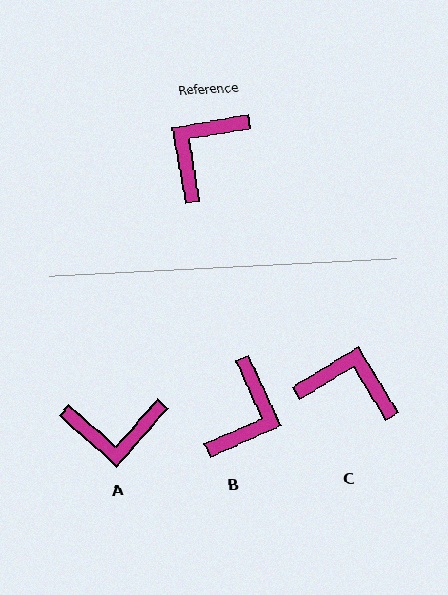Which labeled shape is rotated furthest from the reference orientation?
B, about 165 degrees away.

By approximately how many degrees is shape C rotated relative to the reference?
Approximately 68 degrees clockwise.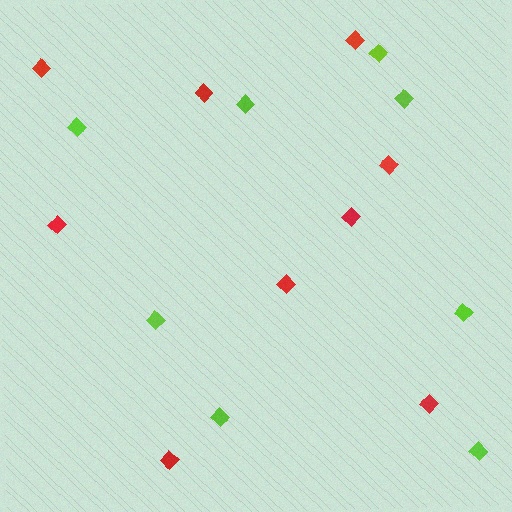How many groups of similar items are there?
There are 2 groups: one group of lime diamonds (8) and one group of red diamonds (9).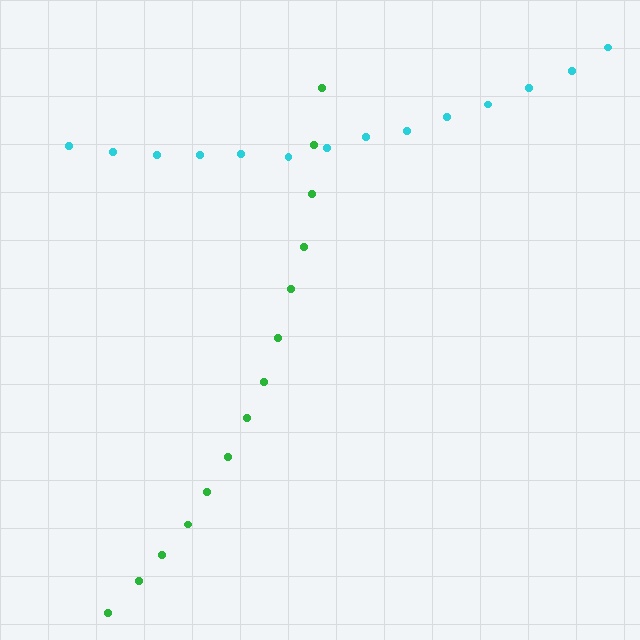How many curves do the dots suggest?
There are 2 distinct paths.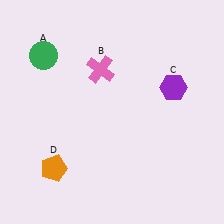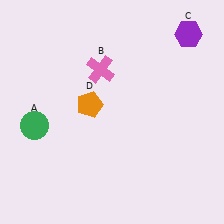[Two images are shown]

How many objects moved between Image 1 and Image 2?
3 objects moved between the two images.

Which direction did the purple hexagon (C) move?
The purple hexagon (C) moved up.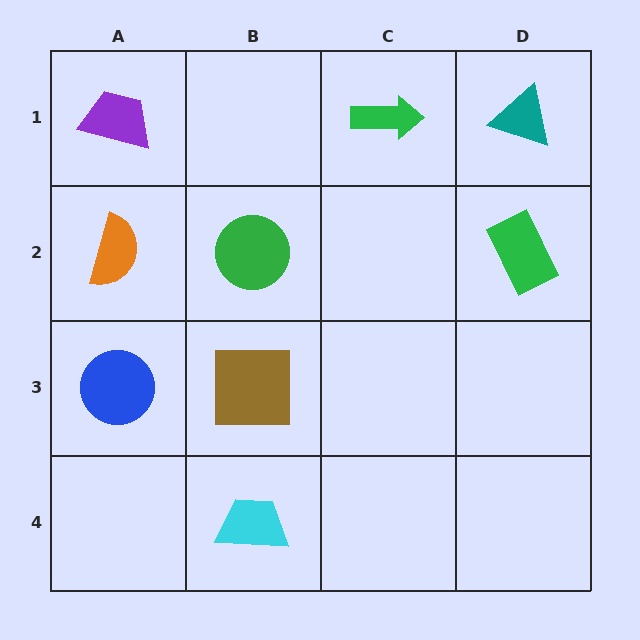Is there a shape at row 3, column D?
No, that cell is empty.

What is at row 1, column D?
A teal triangle.